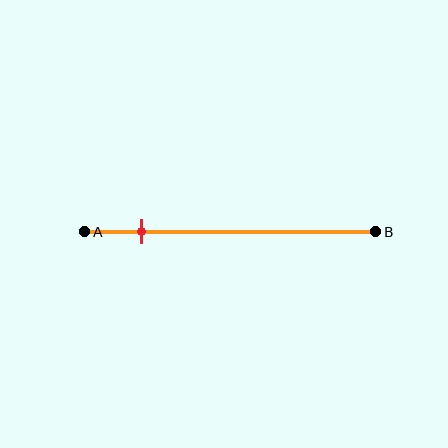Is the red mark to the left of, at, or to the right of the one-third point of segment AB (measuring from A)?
The red mark is to the left of the one-third point of segment AB.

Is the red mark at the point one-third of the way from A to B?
No, the mark is at about 20% from A, not at the 33% one-third point.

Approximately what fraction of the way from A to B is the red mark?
The red mark is approximately 20% of the way from A to B.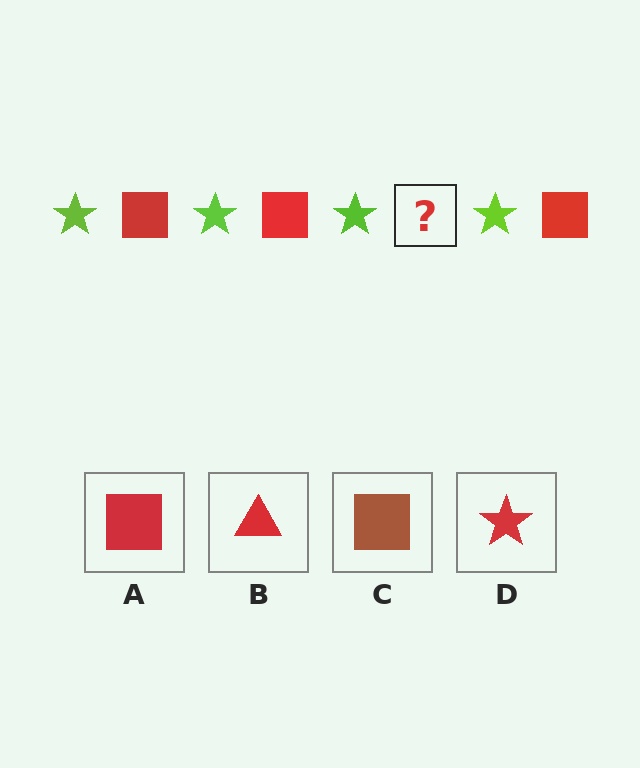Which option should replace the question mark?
Option A.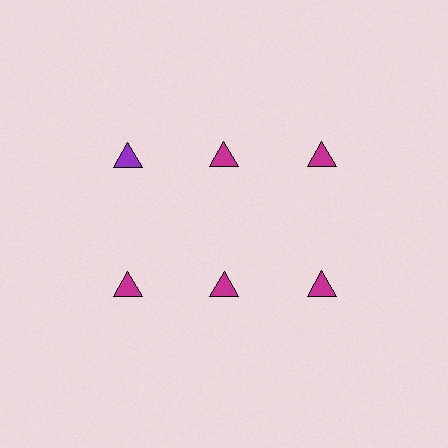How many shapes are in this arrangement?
There are 6 shapes arranged in a grid pattern.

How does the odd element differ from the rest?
It has a different color: purple instead of magenta.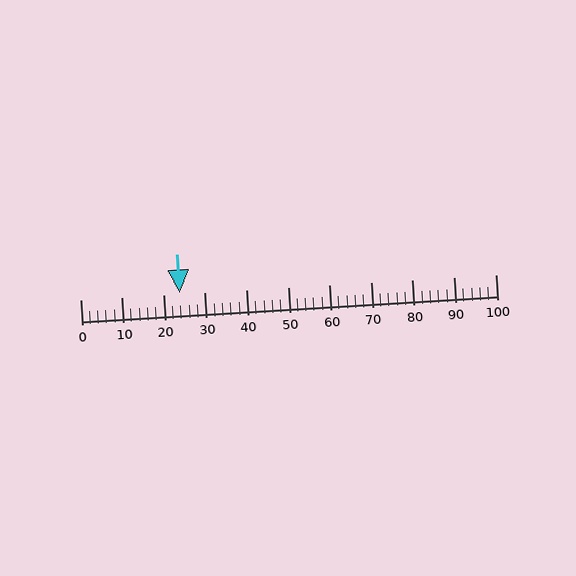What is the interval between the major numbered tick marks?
The major tick marks are spaced 10 units apart.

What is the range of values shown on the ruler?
The ruler shows values from 0 to 100.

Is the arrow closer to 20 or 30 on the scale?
The arrow is closer to 20.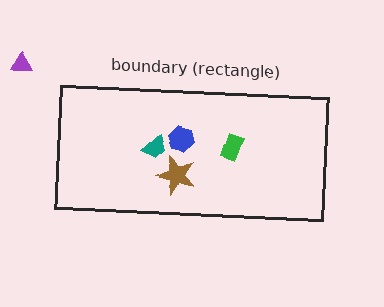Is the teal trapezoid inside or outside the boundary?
Inside.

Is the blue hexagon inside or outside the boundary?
Inside.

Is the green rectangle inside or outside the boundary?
Inside.